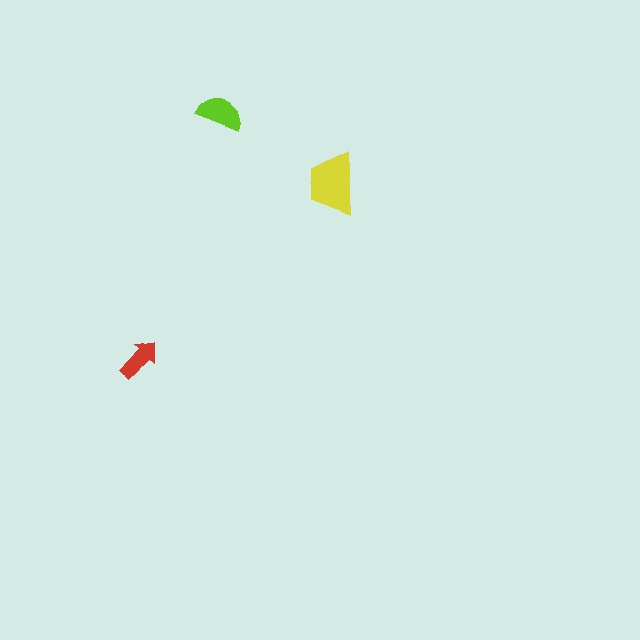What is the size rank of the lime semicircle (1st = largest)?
2nd.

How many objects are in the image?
There are 3 objects in the image.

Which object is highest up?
The lime semicircle is topmost.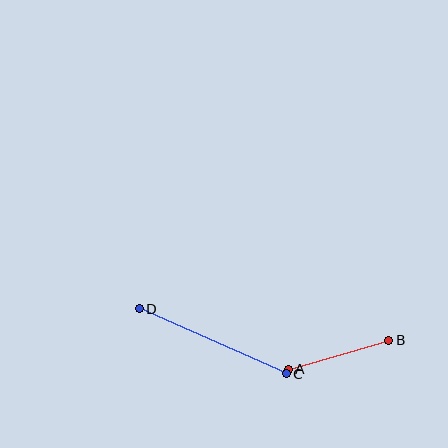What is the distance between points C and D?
The distance is approximately 161 pixels.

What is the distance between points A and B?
The distance is approximately 105 pixels.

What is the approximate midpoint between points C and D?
The midpoint is at approximately (213, 341) pixels.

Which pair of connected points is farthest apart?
Points C and D are farthest apart.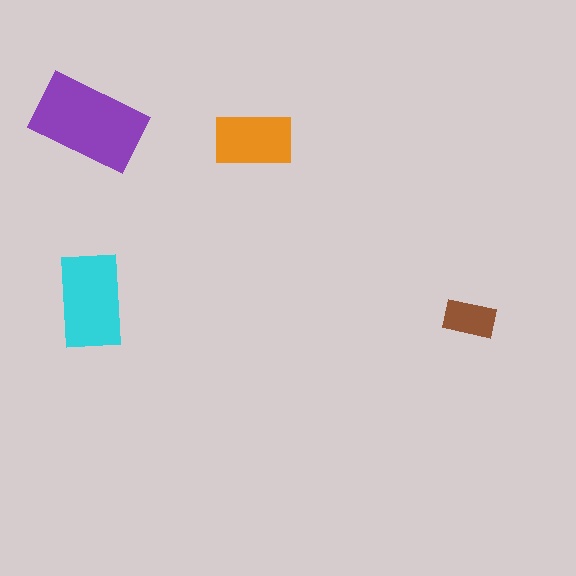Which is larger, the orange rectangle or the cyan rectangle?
The cyan one.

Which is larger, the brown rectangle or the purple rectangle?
The purple one.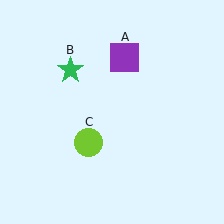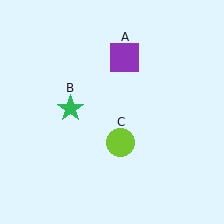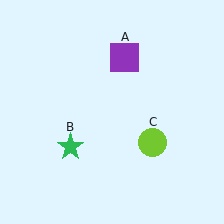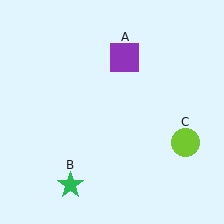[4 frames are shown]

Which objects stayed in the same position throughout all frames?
Purple square (object A) remained stationary.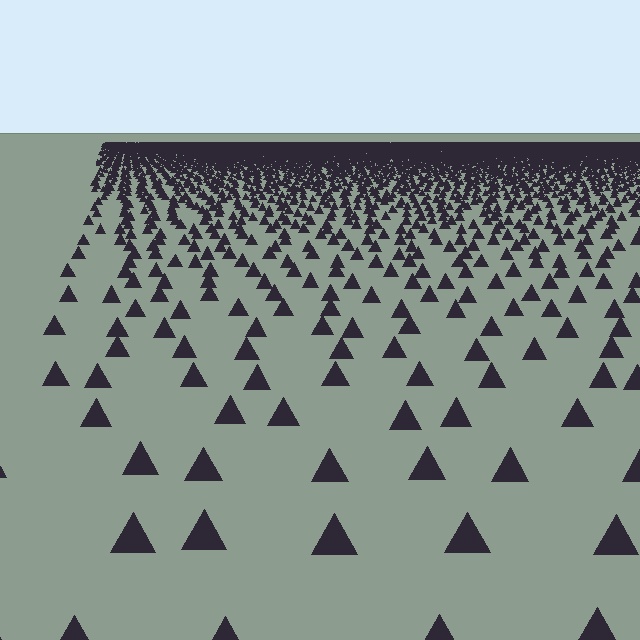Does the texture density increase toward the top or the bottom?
Density increases toward the top.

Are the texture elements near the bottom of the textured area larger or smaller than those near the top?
Larger. Near the bottom, elements are closer to the viewer and appear at a bigger on-screen size.